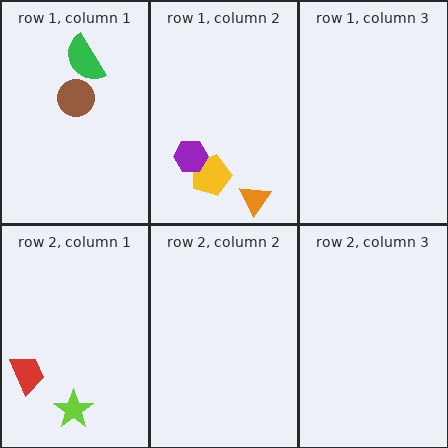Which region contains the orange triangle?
The row 1, column 2 region.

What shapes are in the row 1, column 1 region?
The green semicircle, the brown circle.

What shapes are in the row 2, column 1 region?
The lime star, the red trapezoid.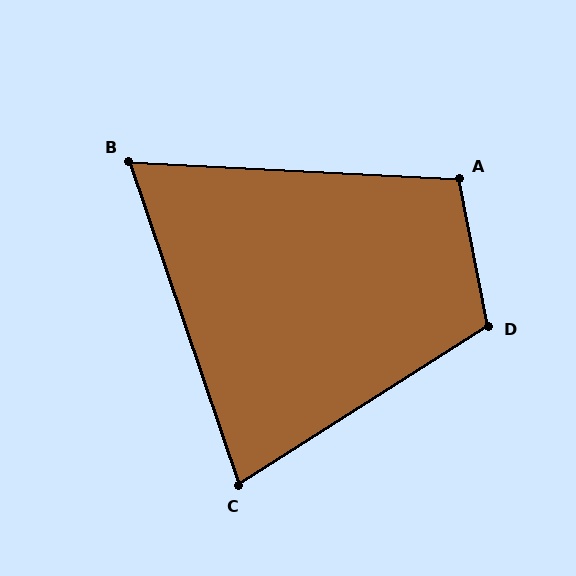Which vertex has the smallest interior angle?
B, at approximately 68 degrees.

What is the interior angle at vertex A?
Approximately 104 degrees (obtuse).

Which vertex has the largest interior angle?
D, at approximately 112 degrees.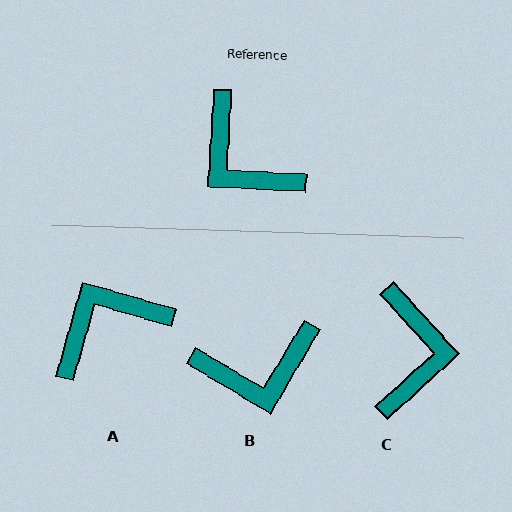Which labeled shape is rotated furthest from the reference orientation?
C, about 136 degrees away.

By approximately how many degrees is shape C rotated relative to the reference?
Approximately 136 degrees counter-clockwise.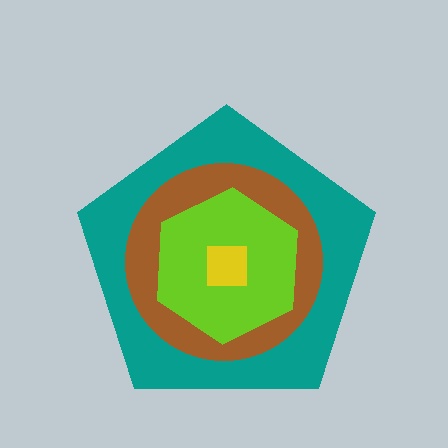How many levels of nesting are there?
4.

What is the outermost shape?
The teal pentagon.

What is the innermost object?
The yellow square.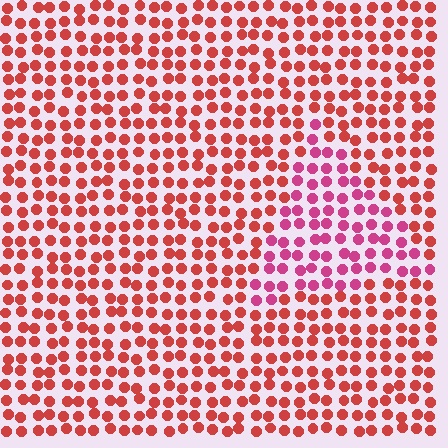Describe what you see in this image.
The image is filled with small red elements in a uniform arrangement. A triangle-shaped region is visible where the elements are tinted to a slightly different hue, forming a subtle color boundary.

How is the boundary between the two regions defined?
The boundary is defined purely by a slight shift in hue (about 33 degrees). Spacing, size, and orientation are identical on both sides.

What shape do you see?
I see a triangle.